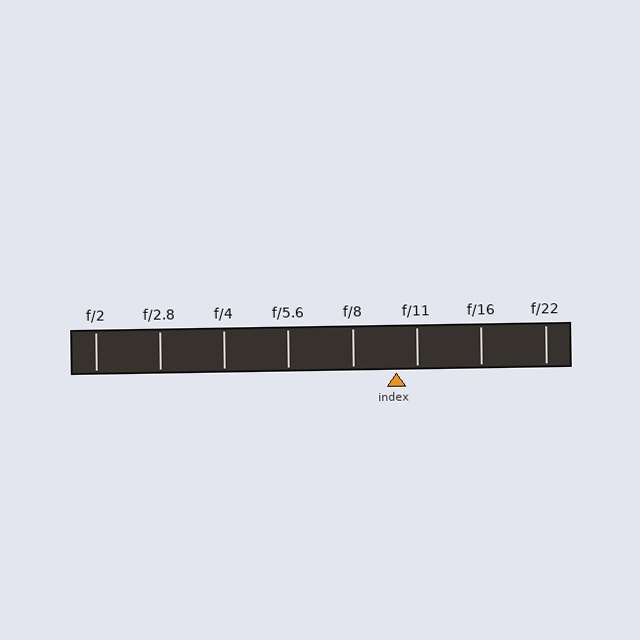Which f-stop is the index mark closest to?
The index mark is closest to f/11.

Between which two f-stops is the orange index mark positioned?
The index mark is between f/8 and f/11.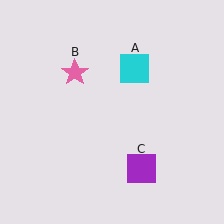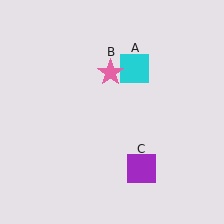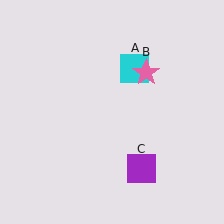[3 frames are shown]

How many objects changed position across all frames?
1 object changed position: pink star (object B).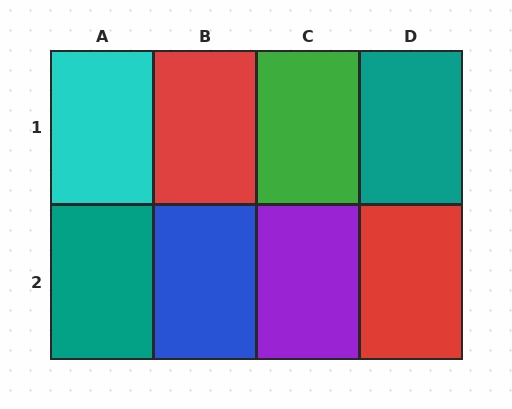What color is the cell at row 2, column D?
Red.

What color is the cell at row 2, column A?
Teal.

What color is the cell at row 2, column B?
Blue.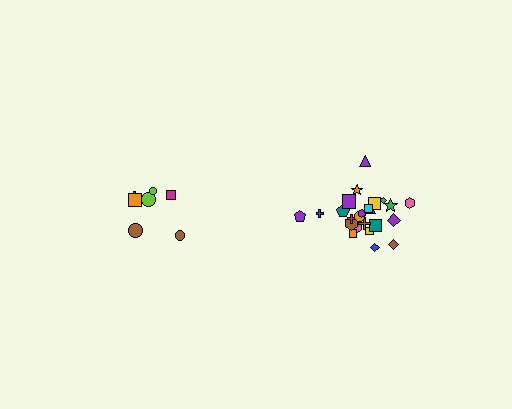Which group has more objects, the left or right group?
The right group.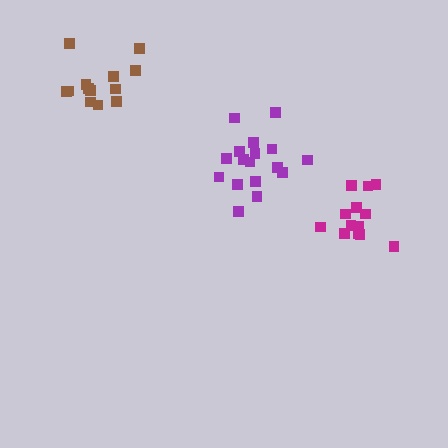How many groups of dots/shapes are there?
There are 3 groups.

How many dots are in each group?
Group 1: 17 dots, Group 2: 13 dots, Group 3: 14 dots (44 total).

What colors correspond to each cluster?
The clusters are colored: purple, brown, magenta.